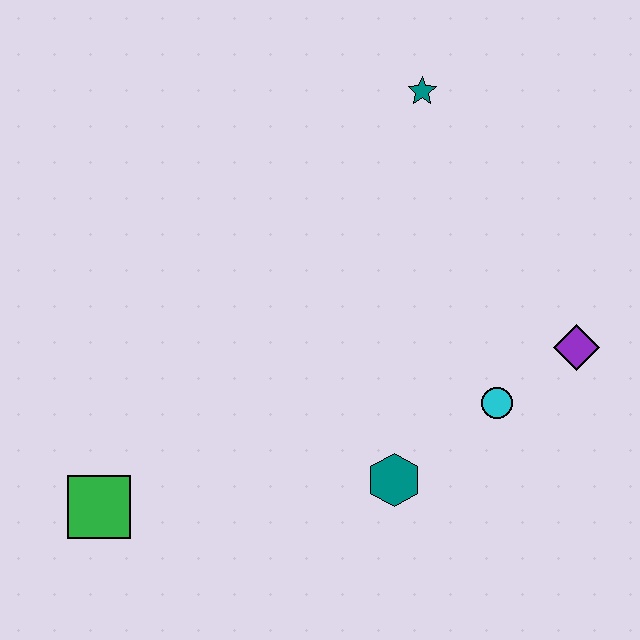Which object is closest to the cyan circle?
The purple diamond is closest to the cyan circle.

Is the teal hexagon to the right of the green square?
Yes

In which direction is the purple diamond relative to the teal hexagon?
The purple diamond is to the right of the teal hexagon.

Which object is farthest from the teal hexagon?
The teal star is farthest from the teal hexagon.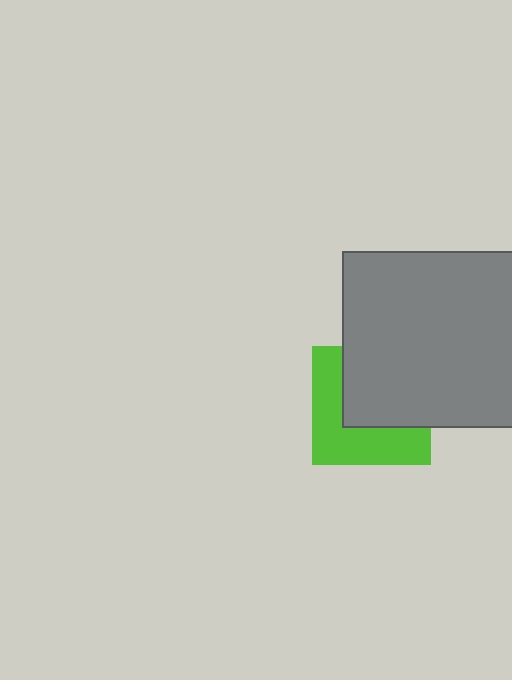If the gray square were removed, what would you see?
You would see the complete lime square.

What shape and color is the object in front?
The object in front is a gray square.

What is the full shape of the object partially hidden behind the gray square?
The partially hidden object is a lime square.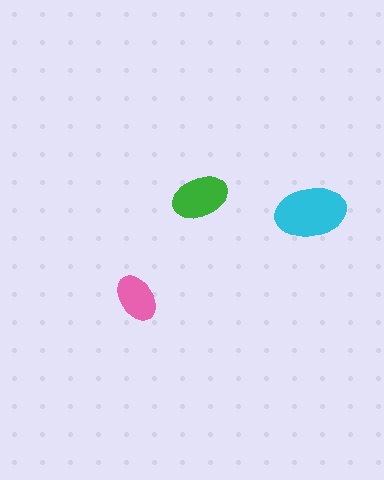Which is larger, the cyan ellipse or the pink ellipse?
The cyan one.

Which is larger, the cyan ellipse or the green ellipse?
The cyan one.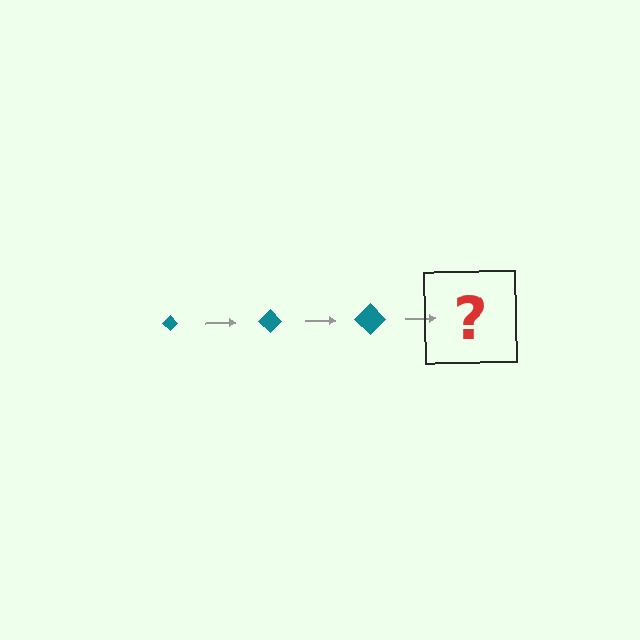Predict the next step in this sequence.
The next step is a teal diamond, larger than the previous one.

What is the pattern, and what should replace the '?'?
The pattern is that the diamond gets progressively larger each step. The '?' should be a teal diamond, larger than the previous one.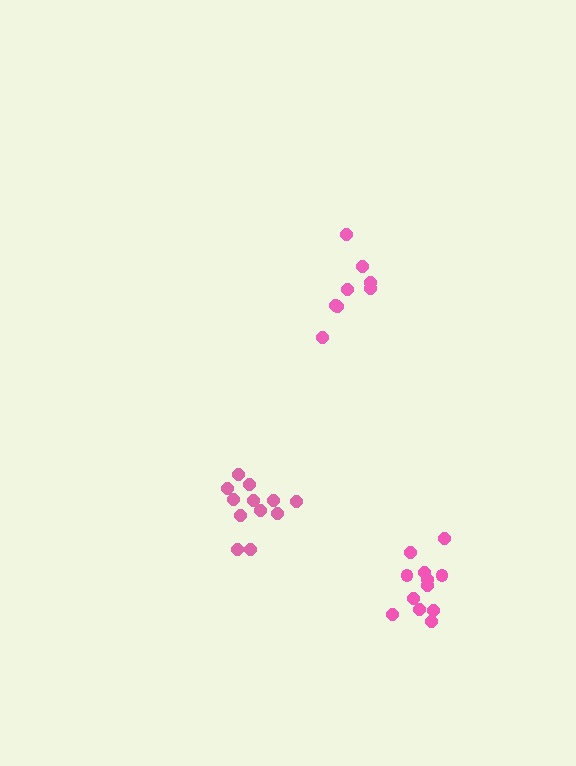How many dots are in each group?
Group 1: 12 dots, Group 2: 8 dots, Group 3: 12 dots (32 total).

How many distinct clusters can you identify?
There are 3 distinct clusters.